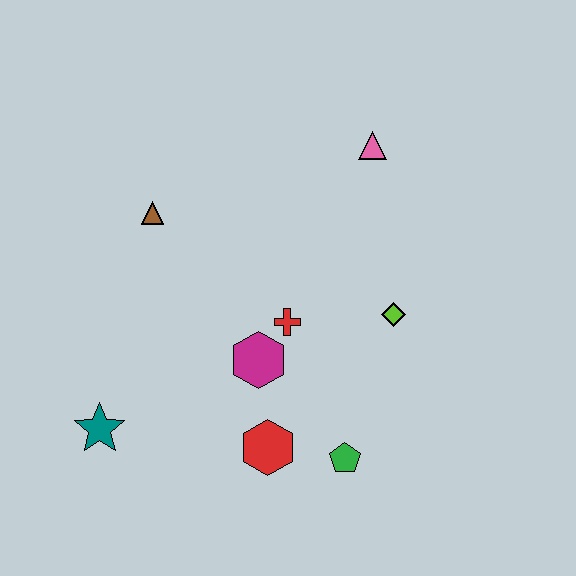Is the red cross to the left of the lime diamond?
Yes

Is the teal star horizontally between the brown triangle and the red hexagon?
No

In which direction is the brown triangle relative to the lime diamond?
The brown triangle is to the left of the lime diamond.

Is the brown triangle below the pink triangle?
Yes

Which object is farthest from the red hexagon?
The pink triangle is farthest from the red hexagon.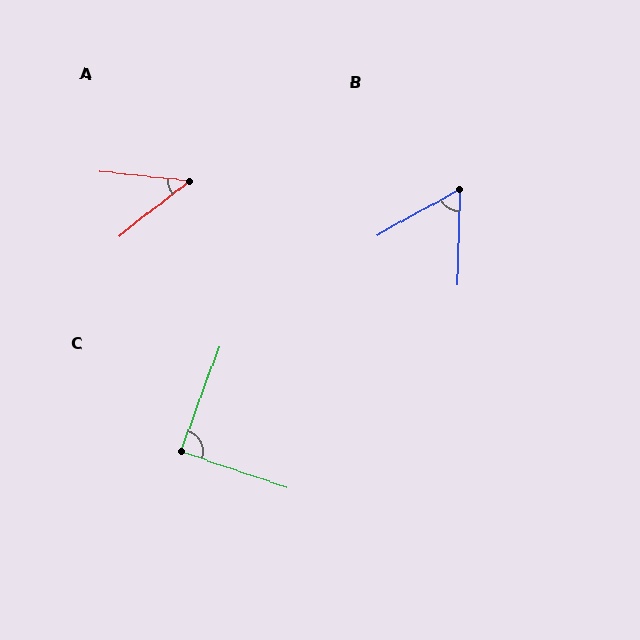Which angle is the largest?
C, at approximately 88 degrees.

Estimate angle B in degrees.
Approximately 60 degrees.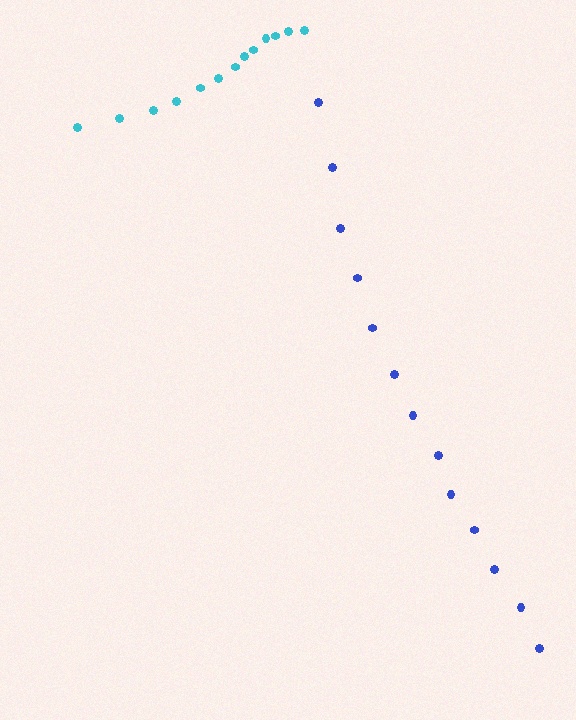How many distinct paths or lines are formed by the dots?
There are 2 distinct paths.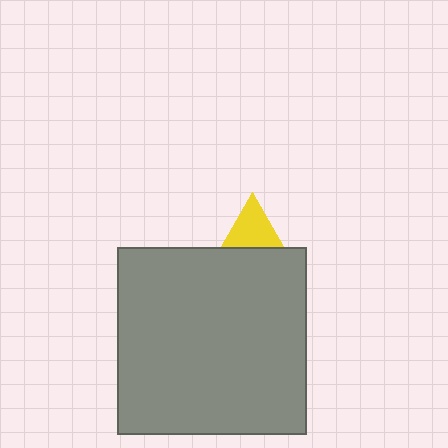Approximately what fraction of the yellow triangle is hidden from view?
Roughly 61% of the yellow triangle is hidden behind the gray rectangle.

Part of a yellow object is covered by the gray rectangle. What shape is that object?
It is a triangle.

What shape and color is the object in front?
The object in front is a gray rectangle.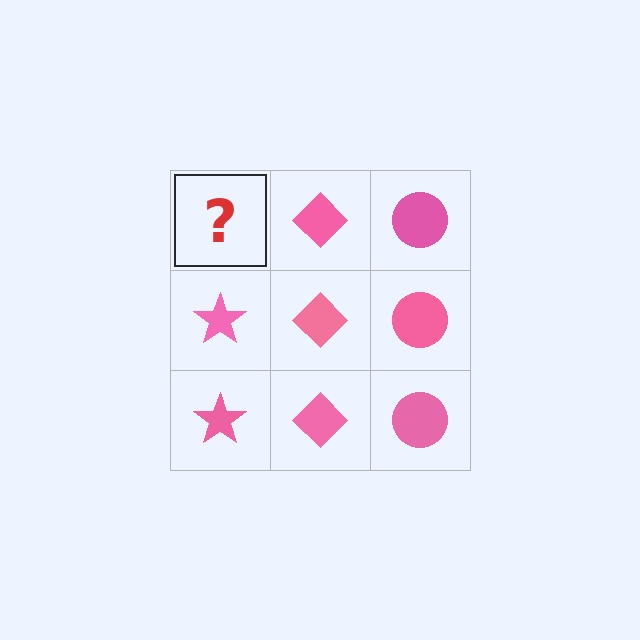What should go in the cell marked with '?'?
The missing cell should contain a pink star.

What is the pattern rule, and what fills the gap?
The rule is that each column has a consistent shape. The gap should be filled with a pink star.